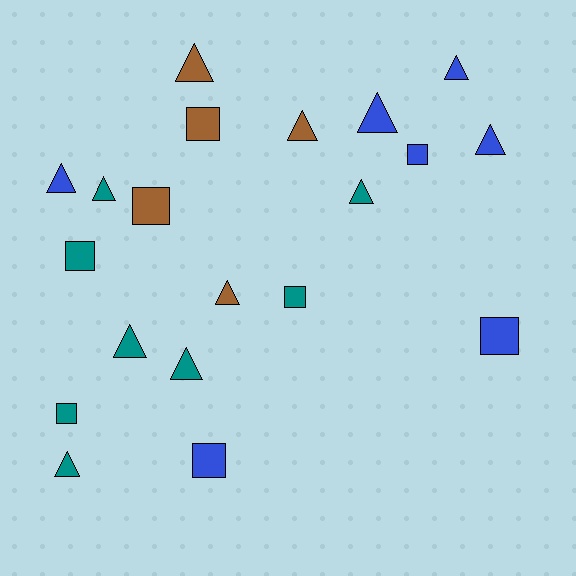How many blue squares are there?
There are 3 blue squares.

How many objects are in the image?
There are 20 objects.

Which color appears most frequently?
Teal, with 8 objects.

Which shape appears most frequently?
Triangle, with 12 objects.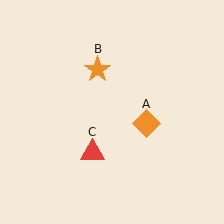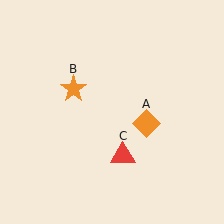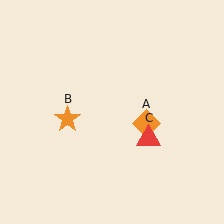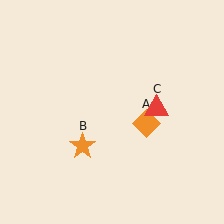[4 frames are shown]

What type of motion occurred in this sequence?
The orange star (object B), red triangle (object C) rotated counterclockwise around the center of the scene.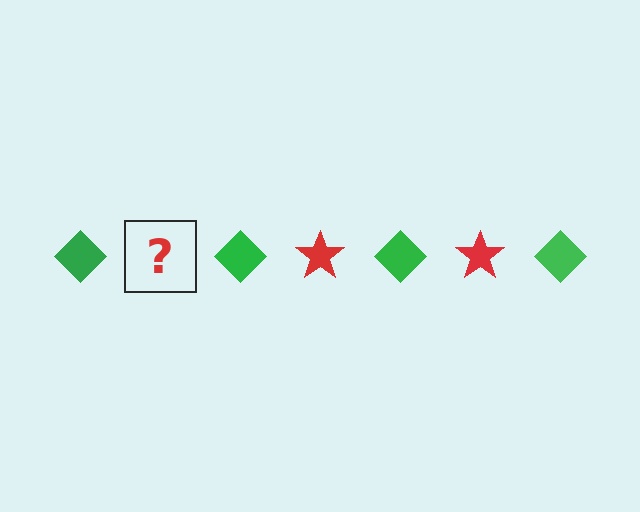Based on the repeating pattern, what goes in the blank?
The blank should be a red star.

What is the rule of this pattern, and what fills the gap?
The rule is that the pattern alternates between green diamond and red star. The gap should be filled with a red star.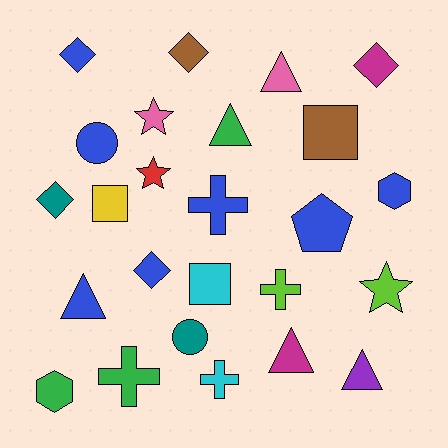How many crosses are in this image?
There are 4 crosses.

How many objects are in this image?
There are 25 objects.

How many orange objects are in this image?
There are no orange objects.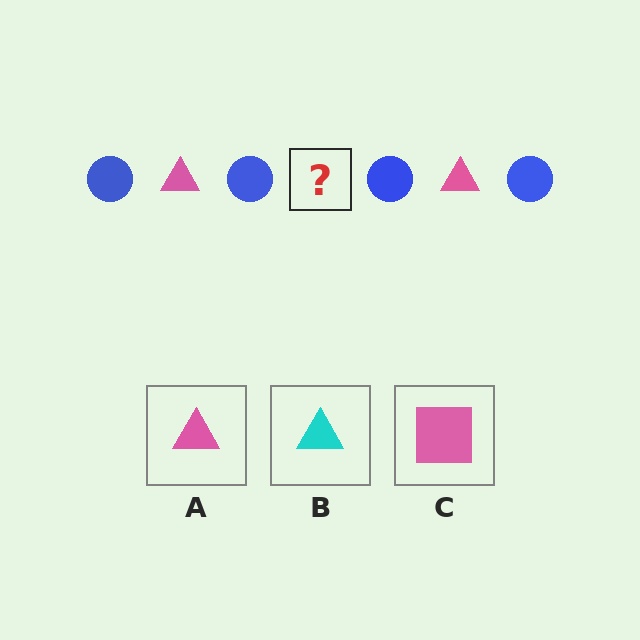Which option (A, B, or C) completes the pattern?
A.